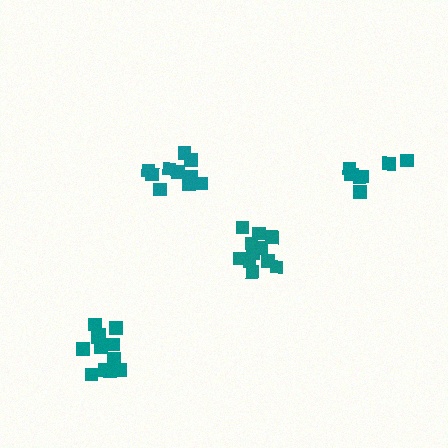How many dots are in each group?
Group 1: 10 dots, Group 2: 11 dots, Group 3: 7 dots, Group 4: 12 dots (40 total).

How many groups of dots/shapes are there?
There are 4 groups.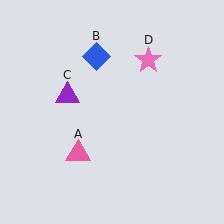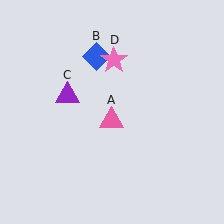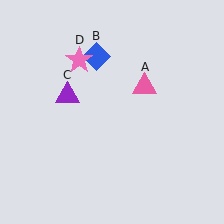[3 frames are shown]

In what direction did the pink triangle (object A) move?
The pink triangle (object A) moved up and to the right.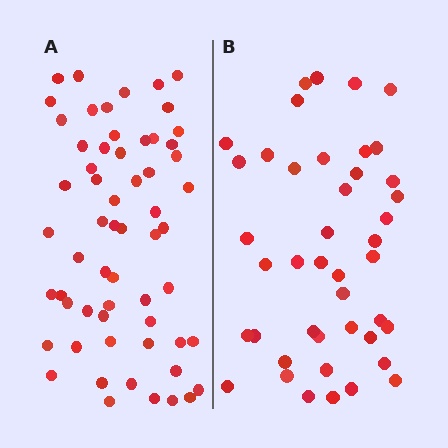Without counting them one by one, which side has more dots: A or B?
Region A (the left region) has more dots.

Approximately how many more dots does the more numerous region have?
Region A has approximately 15 more dots than region B.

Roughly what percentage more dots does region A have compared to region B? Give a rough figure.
About 40% more.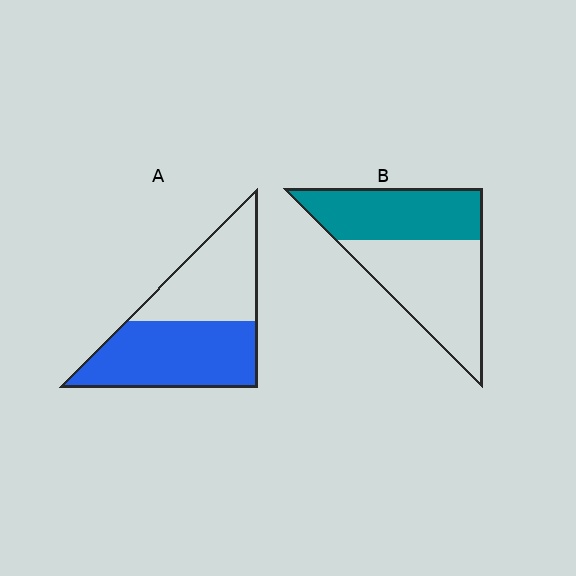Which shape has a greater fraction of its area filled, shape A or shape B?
Shape A.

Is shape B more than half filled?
No.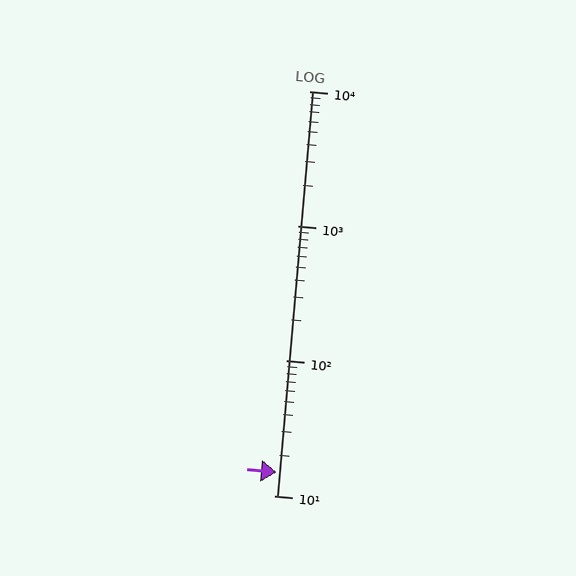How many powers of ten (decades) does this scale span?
The scale spans 3 decades, from 10 to 10000.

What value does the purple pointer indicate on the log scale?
The pointer indicates approximately 15.